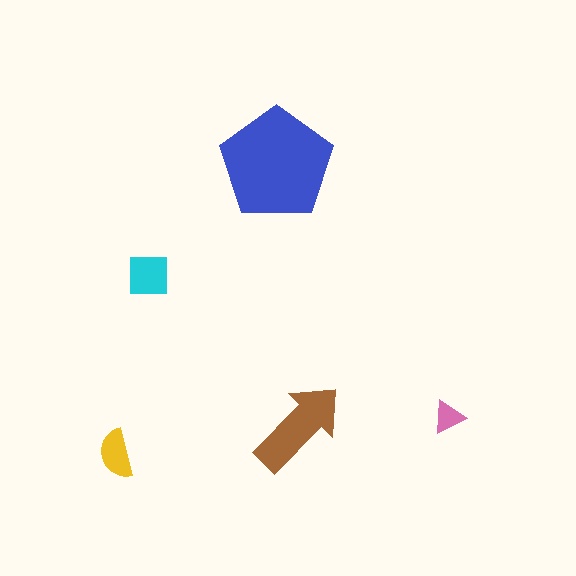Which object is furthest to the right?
The pink triangle is rightmost.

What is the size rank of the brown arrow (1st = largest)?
2nd.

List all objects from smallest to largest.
The pink triangle, the yellow semicircle, the cyan square, the brown arrow, the blue pentagon.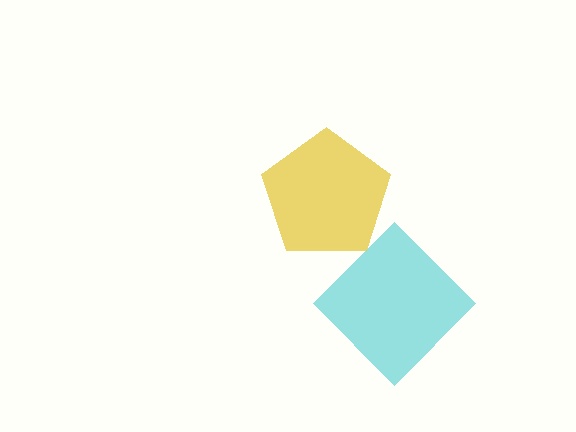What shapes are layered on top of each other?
The layered shapes are: a cyan diamond, a yellow pentagon.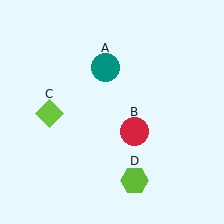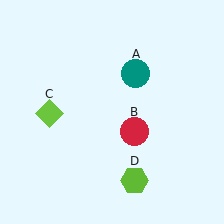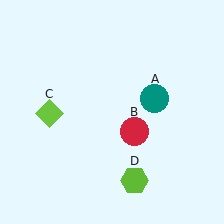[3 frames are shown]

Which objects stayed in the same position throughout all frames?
Red circle (object B) and lime diamond (object C) and lime hexagon (object D) remained stationary.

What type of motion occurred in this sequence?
The teal circle (object A) rotated clockwise around the center of the scene.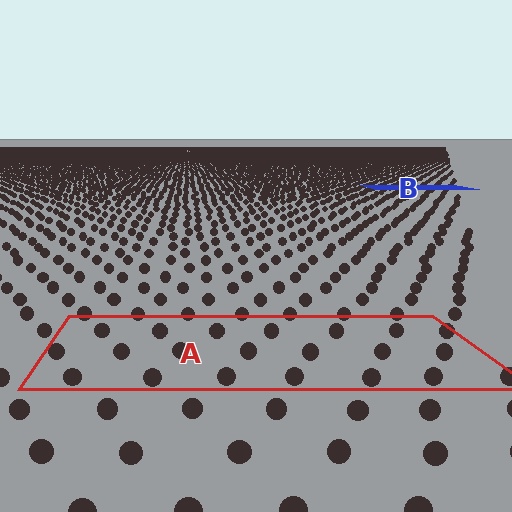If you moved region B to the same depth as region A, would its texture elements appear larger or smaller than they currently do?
They would appear larger. At a closer depth, the same texture elements are projected at a bigger on-screen size.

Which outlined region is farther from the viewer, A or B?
Region B is farther from the viewer — the texture elements inside it appear smaller and more densely packed.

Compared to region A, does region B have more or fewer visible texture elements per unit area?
Region B has more texture elements per unit area — they are packed more densely because it is farther away.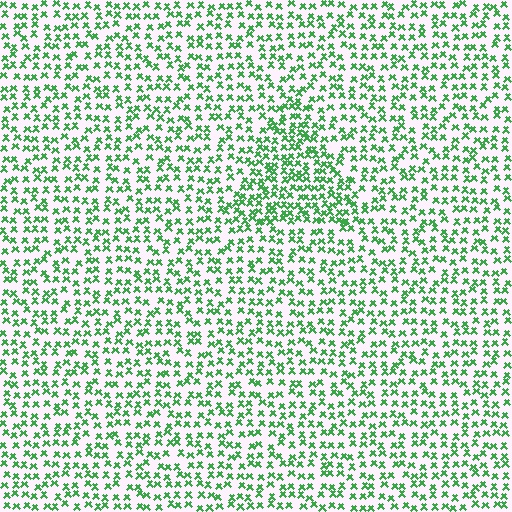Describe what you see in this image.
The image contains small green elements arranged at two different densities. A triangle-shaped region is visible where the elements are more densely packed than the surrounding area.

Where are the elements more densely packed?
The elements are more densely packed inside the triangle boundary.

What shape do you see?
I see a triangle.